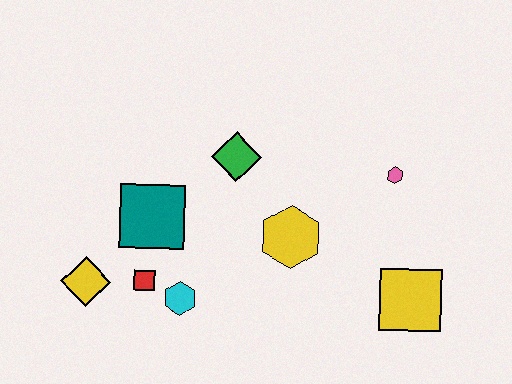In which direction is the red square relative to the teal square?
The red square is below the teal square.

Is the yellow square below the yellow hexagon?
Yes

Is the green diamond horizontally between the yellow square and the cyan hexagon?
Yes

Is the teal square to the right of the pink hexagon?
No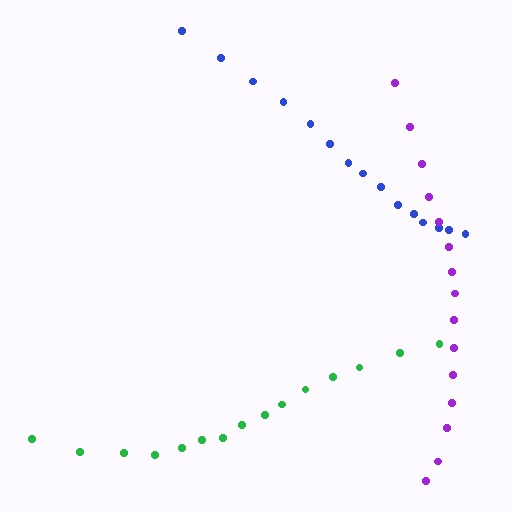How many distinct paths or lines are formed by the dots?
There are 3 distinct paths.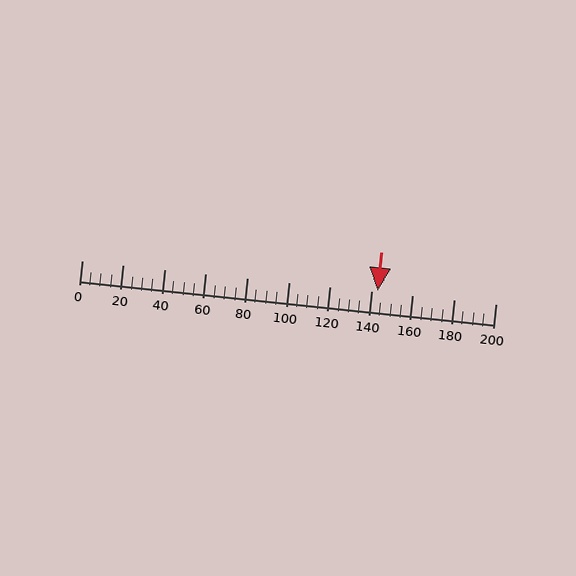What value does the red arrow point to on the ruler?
The red arrow points to approximately 143.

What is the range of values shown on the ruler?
The ruler shows values from 0 to 200.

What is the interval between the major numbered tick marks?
The major tick marks are spaced 20 units apart.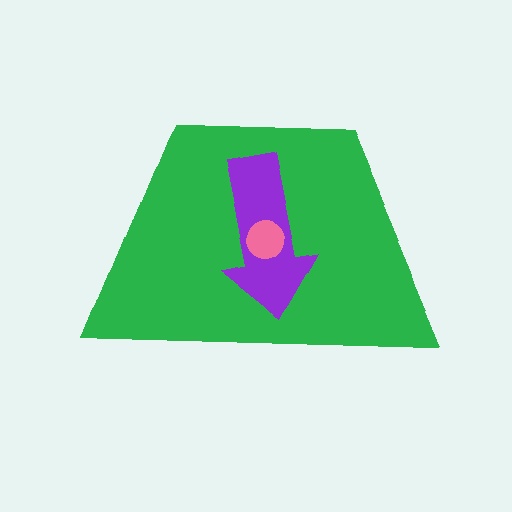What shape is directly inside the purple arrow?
The pink circle.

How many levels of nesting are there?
3.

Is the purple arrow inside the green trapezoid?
Yes.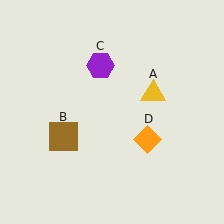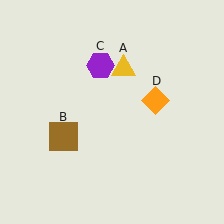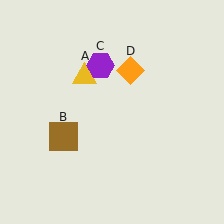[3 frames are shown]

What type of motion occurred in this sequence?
The yellow triangle (object A), orange diamond (object D) rotated counterclockwise around the center of the scene.